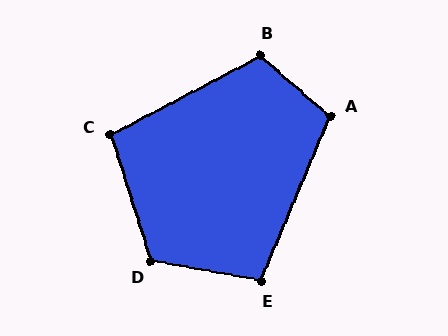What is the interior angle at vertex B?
Approximately 111 degrees (obtuse).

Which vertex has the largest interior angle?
D, at approximately 118 degrees.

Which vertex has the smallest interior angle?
C, at approximately 100 degrees.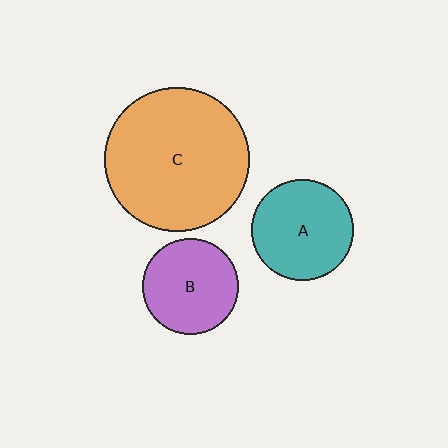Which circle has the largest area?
Circle C (orange).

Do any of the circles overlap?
No, none of the circles overlap.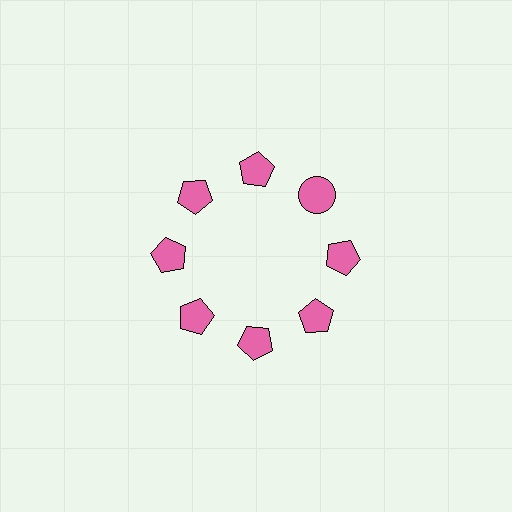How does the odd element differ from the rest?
It has a different shape: circle instead of pentagon.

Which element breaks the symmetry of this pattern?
The pink circle at roughly the 2 o'clock position breaks the symmetry. All other shapes are pink pentagons.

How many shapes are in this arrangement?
There are 8 shapes arranged in a ring pattern.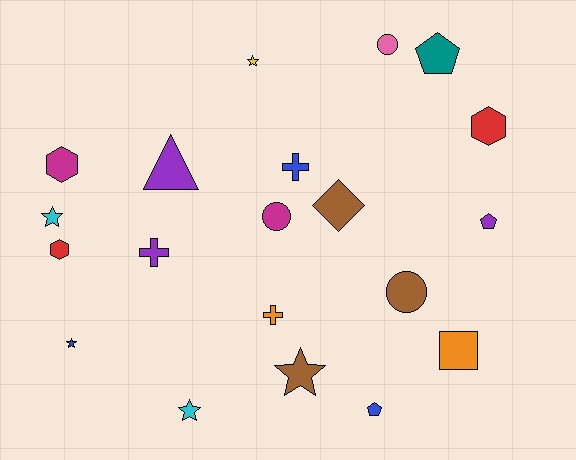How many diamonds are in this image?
There is 1 diamond.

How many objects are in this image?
There are 20 objects.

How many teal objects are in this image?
There is 1 teal object.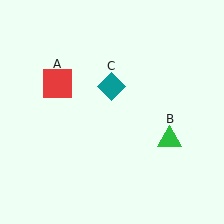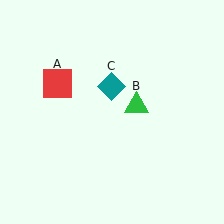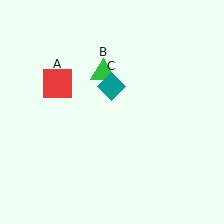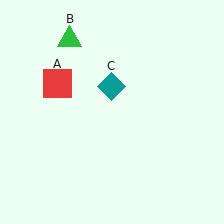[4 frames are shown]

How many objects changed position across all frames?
1 object changed position: green triangle (object B).